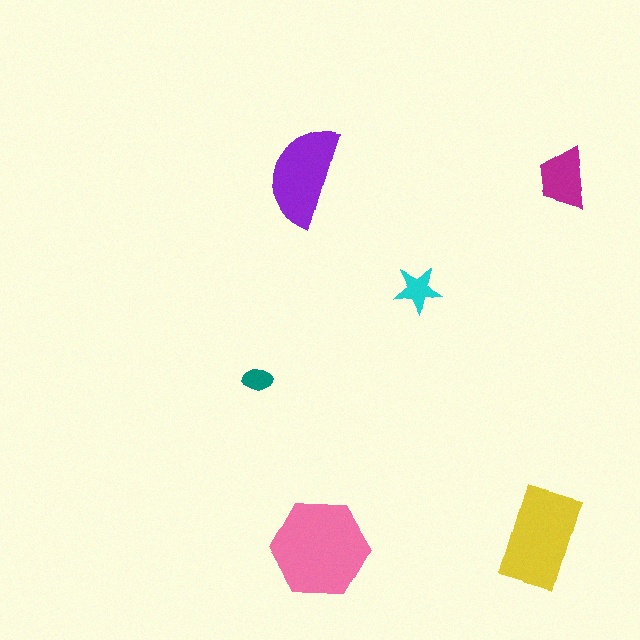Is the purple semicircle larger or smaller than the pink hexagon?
Smaller.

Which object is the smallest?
The teal ellipse.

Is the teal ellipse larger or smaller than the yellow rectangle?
Smaller.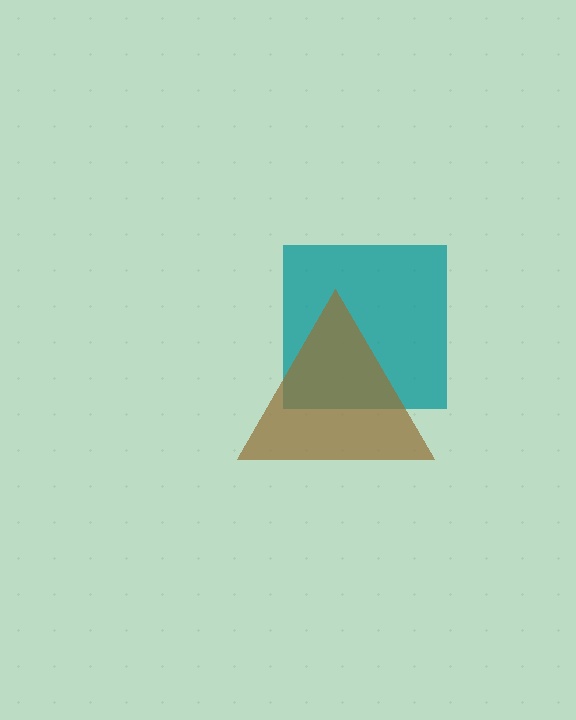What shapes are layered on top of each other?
The layered shapes are: a teal square, a brown triangle.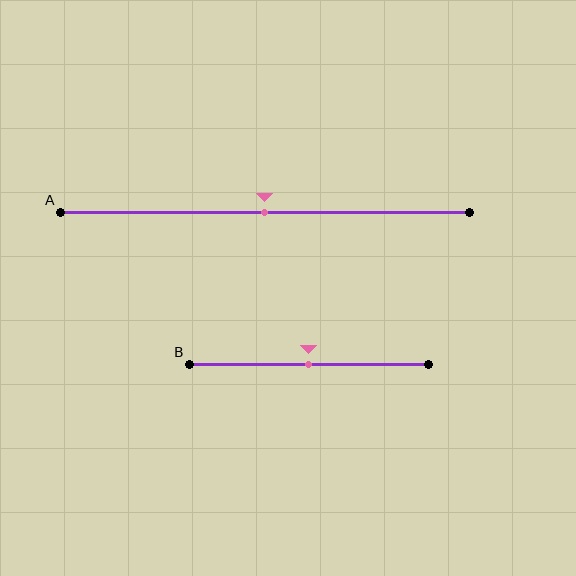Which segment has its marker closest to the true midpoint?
Segment A has its marker closest to the true midpoint.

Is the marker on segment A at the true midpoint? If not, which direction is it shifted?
Yes, the marker on segment A is at the true midpoint.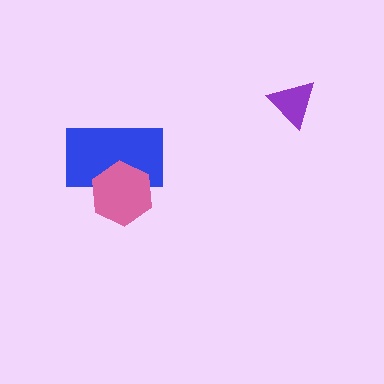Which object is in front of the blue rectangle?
The pink hexagon is in front of the blue rectangle.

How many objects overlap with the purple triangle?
0 objects overlap with the purple triangle.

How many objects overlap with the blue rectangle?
1 object overlaps with the blue rectangle.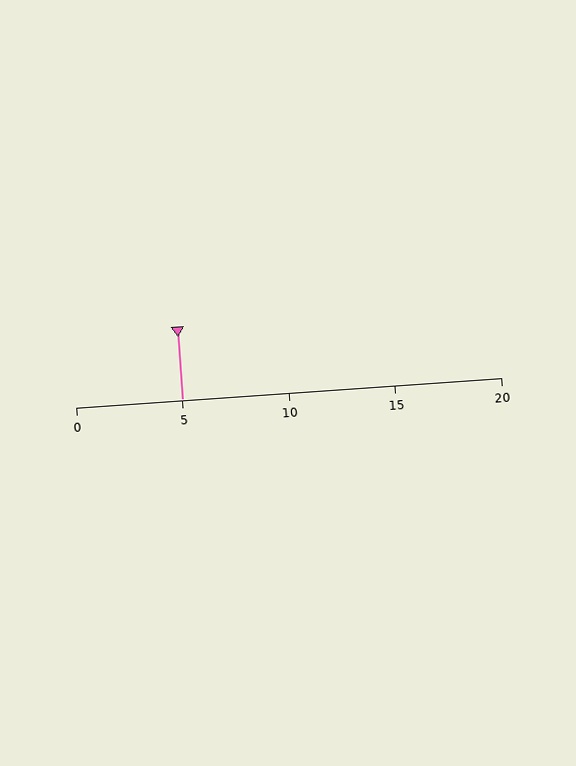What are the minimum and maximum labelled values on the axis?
The axis runs from 0 to 20.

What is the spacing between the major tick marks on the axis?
The major ticks are spaced 5 apart.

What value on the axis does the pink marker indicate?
The marker indicates approximately 5.